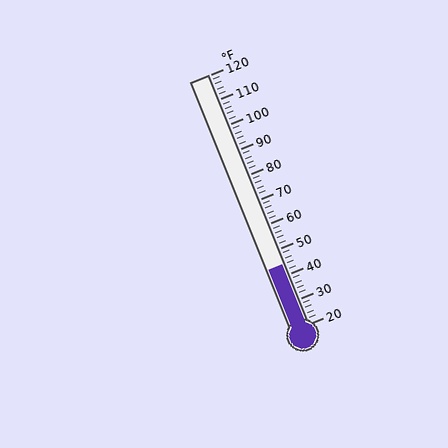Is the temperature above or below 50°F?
The temperature is below 50°F.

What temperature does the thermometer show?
The thermometer shows approximately 44°F.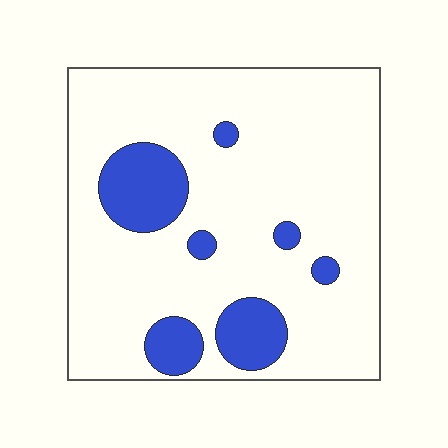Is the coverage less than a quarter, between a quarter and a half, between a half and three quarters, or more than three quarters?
Less than a quarter.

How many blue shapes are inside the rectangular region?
7.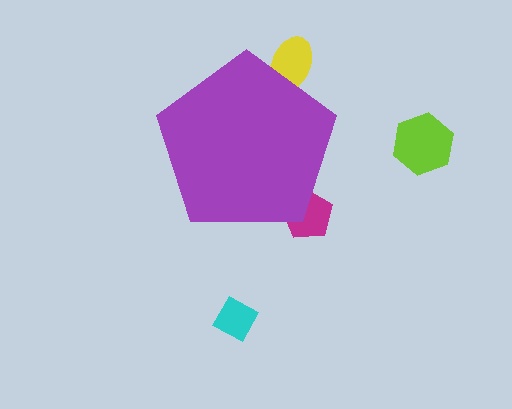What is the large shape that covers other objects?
A purple pentagon.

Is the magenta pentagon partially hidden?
Yes, the magenta pentagon is partially hidden behind the purple pentagon.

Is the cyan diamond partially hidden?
No, the cyan diamond is fully visible.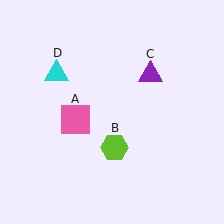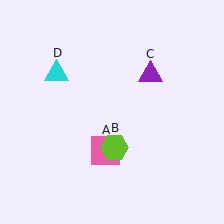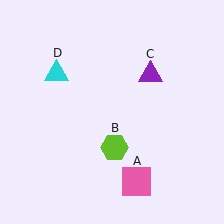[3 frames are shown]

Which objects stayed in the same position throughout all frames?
Lime hexagon (object B) and purple triangle (object C) and cyan triangle (object D) remained stationary.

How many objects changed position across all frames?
1 object changed position: pink square (object A).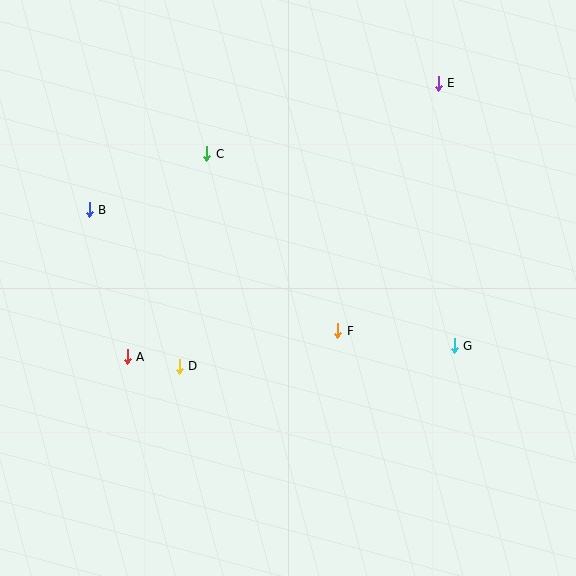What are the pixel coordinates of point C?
Point C is at (207, 154).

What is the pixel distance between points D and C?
The distance between D and C is 214 pixels.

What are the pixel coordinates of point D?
Point D is at (179, 366).